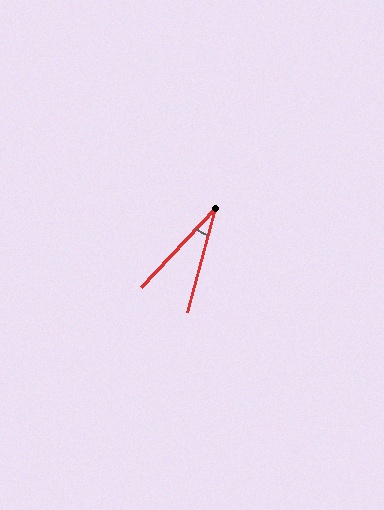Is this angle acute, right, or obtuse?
It is acute.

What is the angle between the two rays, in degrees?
Approximately 28 degrees.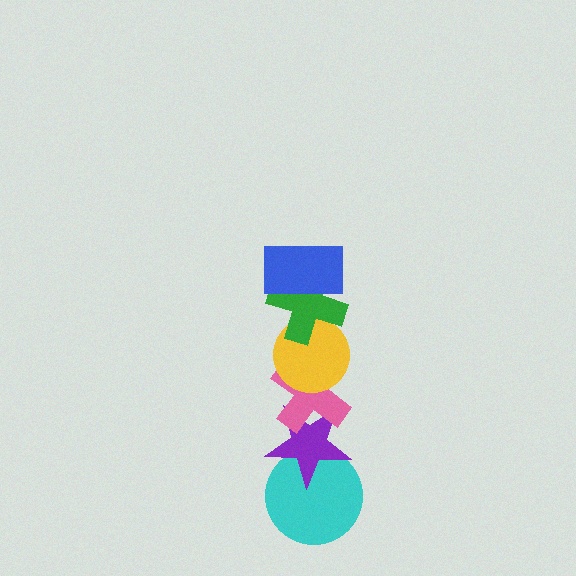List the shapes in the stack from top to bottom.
From top to bottom: the blue rectangle, the green cross, the yellow circle, the pink cross, the purple star, the cyan circle.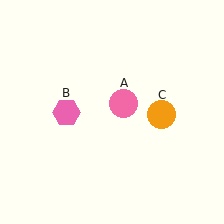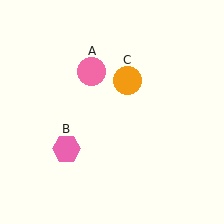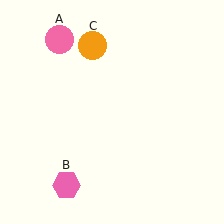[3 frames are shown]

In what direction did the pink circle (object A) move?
The pink circle (object A) moved up and to the left.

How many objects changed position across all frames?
3 objects changed position: pink circle (object A), pink hexagon (object B), orange circle (object C).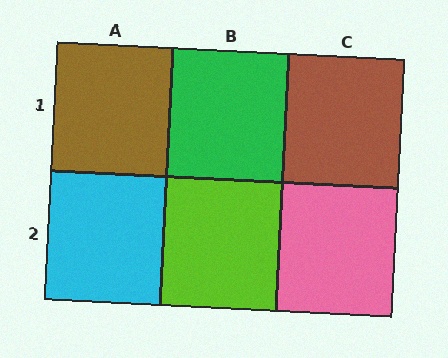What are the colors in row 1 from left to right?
Brown, green, brown.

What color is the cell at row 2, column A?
Cyan.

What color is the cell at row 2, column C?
Pink.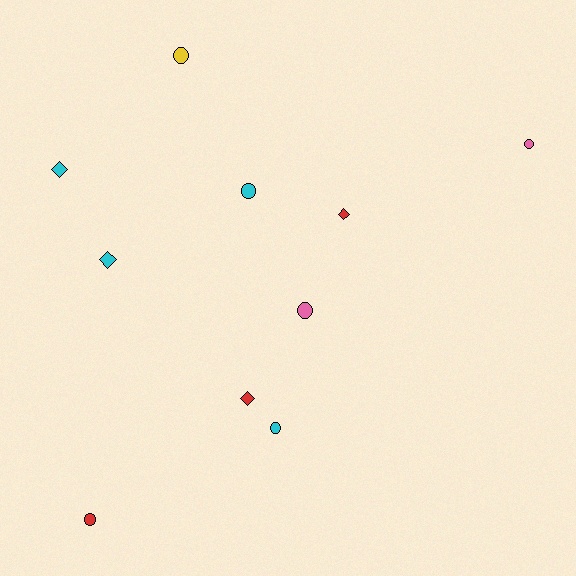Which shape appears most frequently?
Circle, with 6 objects.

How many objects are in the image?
There are 10 objects.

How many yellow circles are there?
There is 1 yellow circle.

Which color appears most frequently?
Cyan, with 4 objects.